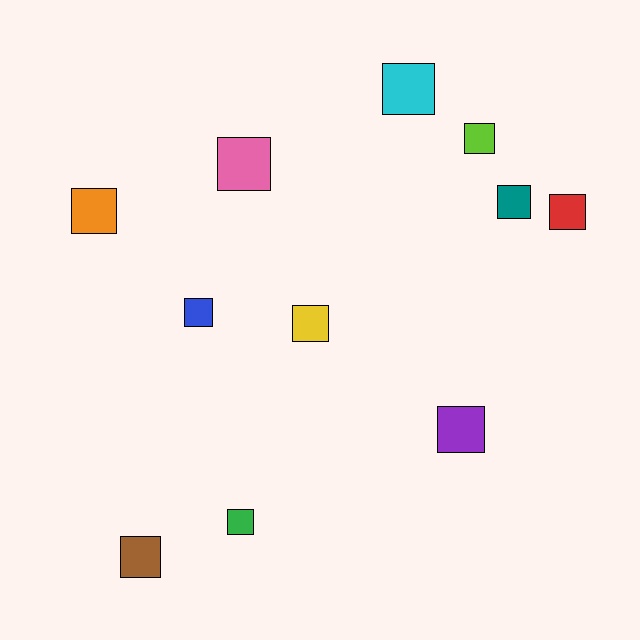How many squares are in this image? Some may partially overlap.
There are 11 squares.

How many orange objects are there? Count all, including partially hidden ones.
There is 1 orange object.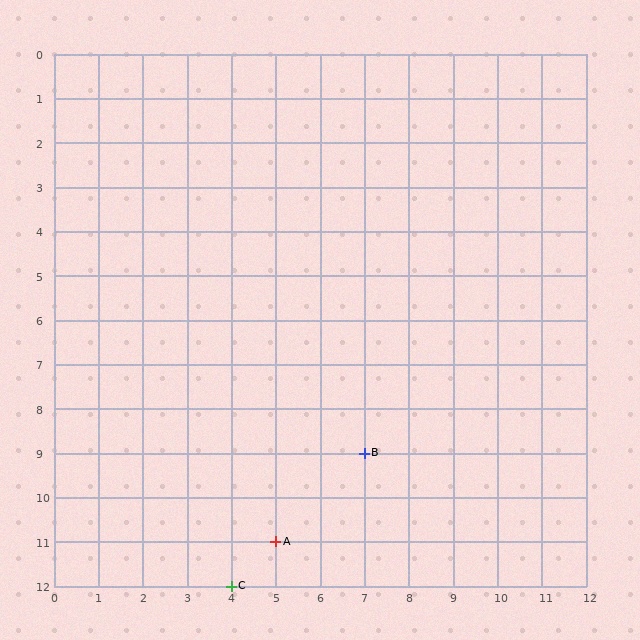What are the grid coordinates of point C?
Point C is at grid coordinates (4, 12).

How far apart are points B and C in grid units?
Points B and C are 3 columns and 3 rows apart (about 4.2 grid units diagonally).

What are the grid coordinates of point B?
Point B is at grid coordinates (7, 9).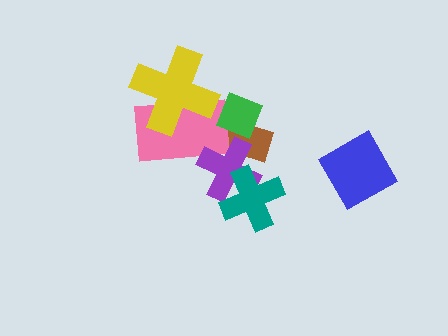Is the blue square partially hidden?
No, no other shape covers it.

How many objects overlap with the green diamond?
2 objects overlap with the green diamond.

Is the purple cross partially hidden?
Yes, it is partially covered by another shape.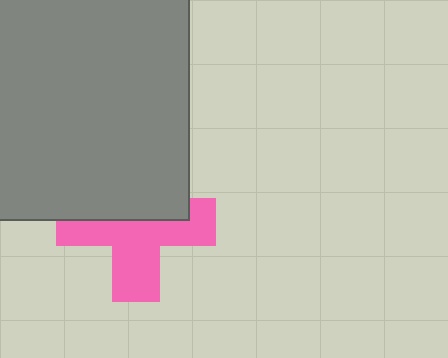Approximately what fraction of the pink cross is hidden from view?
Roughly 45% of the pink cross is hidden behind the gray rectangle.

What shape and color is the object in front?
The object in front is a gray rectangle.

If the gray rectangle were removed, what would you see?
You would see the complete pink cross.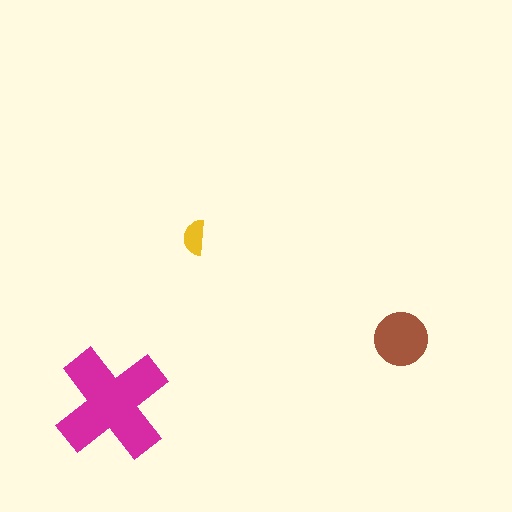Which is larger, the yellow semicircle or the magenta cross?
The magenta cross.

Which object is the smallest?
The yellow semicircle.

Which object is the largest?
The magenta cross.